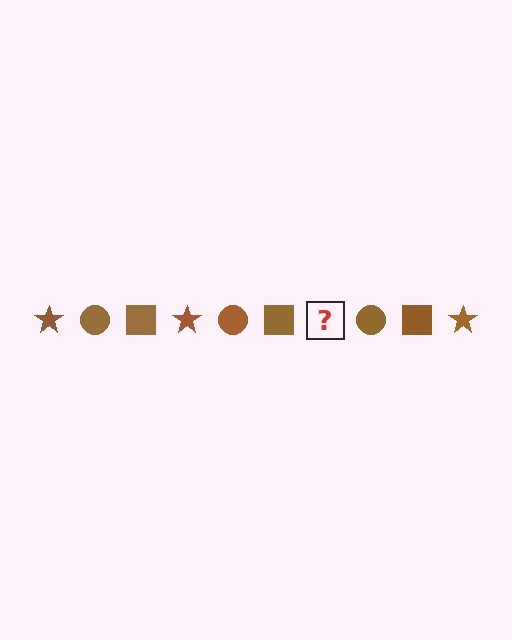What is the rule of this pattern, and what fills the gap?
The rule is that the pattern cycles through star, circle, square shapes in brown. The gap should be filled with a brown star.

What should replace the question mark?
The question mark should be replaced with a brown star.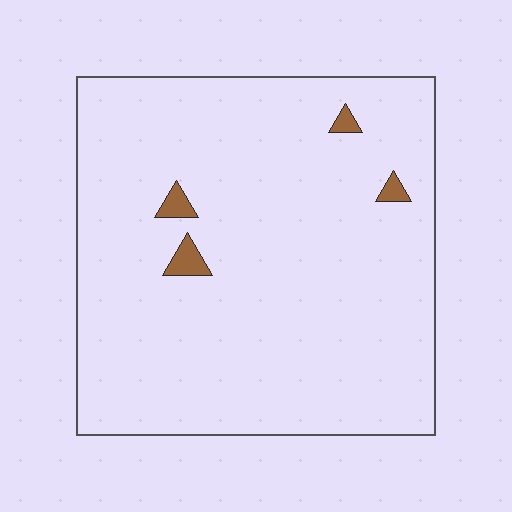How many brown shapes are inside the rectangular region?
4.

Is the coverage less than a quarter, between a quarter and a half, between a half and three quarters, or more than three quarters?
Less than a quarter.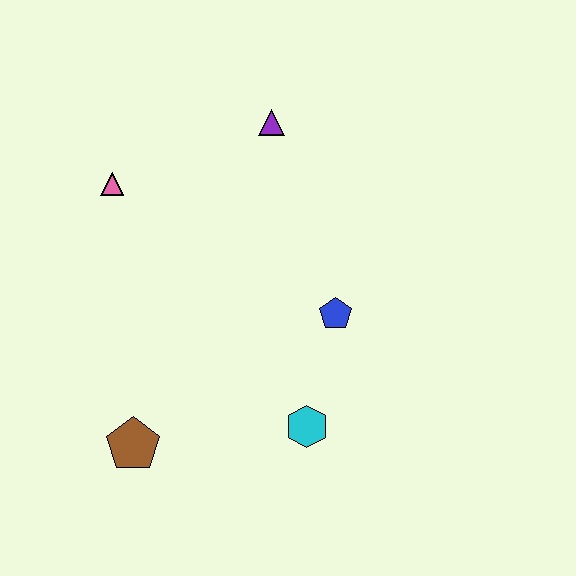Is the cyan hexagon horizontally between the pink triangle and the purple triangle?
No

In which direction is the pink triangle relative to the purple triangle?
The pink triangle is to the left of the purple triangle.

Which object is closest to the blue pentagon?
The cyan hexagon is closest to the blue pentagon.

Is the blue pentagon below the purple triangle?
Yes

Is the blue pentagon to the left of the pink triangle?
No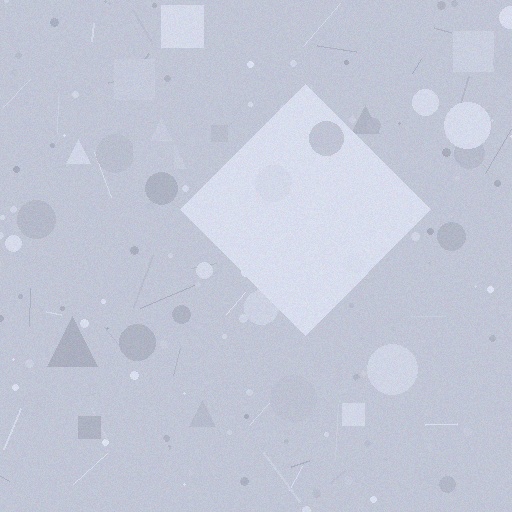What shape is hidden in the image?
A diamond is hidden in the image.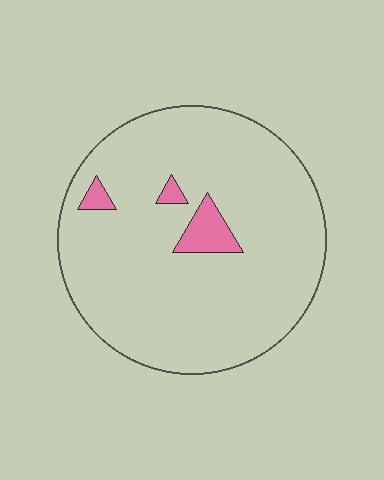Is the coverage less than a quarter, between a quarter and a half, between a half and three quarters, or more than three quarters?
Less than a quarter.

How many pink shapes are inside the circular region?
3.